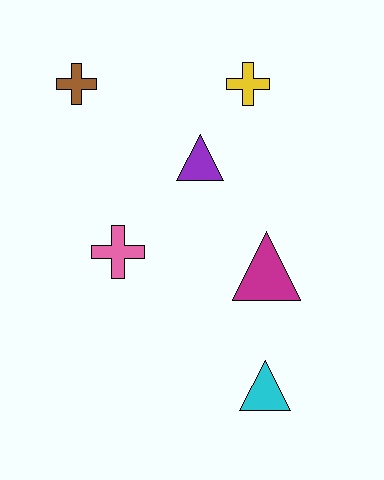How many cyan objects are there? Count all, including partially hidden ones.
There is 1 cyan object.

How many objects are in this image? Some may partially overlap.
There are 6 objects.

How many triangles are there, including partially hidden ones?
There are 3 triangles.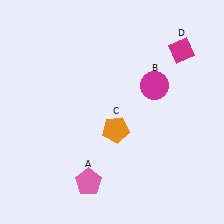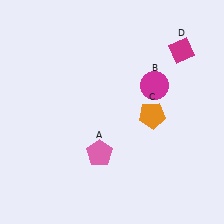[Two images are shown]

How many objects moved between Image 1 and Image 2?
2 objects moved between the two images.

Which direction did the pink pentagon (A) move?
The pink pentagon (A) moved up.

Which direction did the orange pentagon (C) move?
The orange pentagon (C) moved right.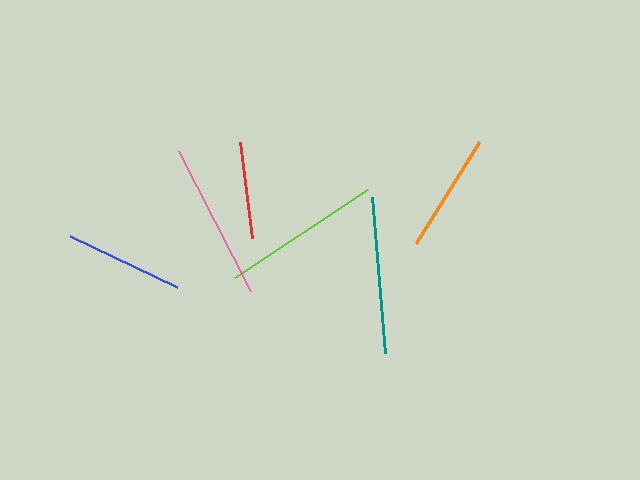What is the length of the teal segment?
The teal segment is approximately 156 pixels long.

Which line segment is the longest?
The lime line is the longest at approximately 160 pixels.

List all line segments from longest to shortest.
From longest to shortest: lime, pink, teal, blue, orange, red.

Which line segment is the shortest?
The red line is the shortest at approximately 97 pixels.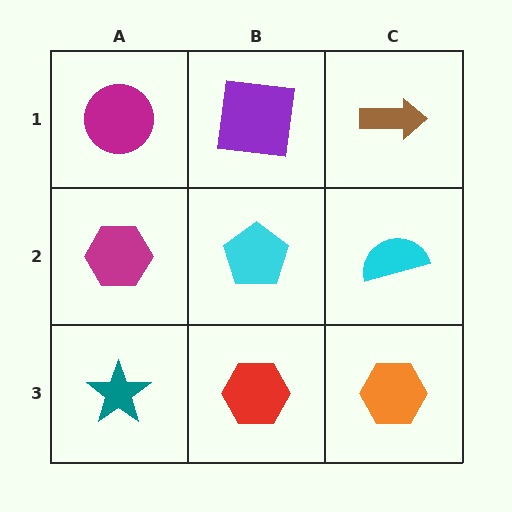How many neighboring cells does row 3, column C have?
2.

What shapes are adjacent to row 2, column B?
A purple square (row 1, column B), a red hexagon (row 3, column B), a magenta hexagon (row 2, column A), a cyan semicircle (row 2, column C).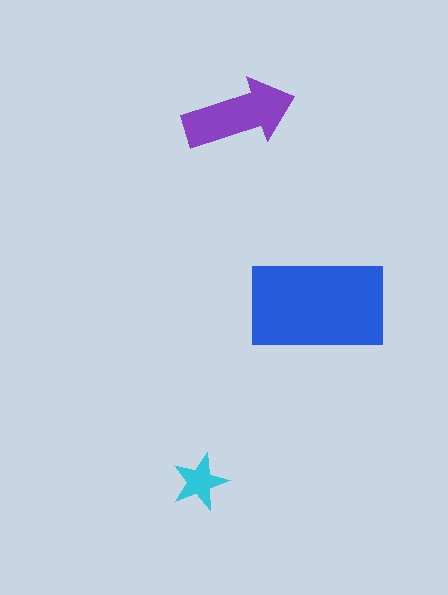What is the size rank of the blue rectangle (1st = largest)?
1st.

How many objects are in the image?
There are 3 objects in the image.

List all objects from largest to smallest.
The blue rectangle, the purple arrow, the cyan star.